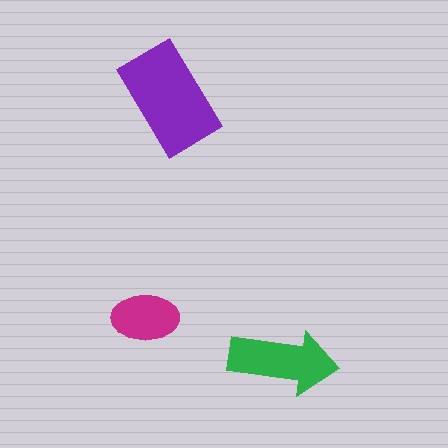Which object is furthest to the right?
The green arrow is rightmost.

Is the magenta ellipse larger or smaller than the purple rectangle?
Smaller.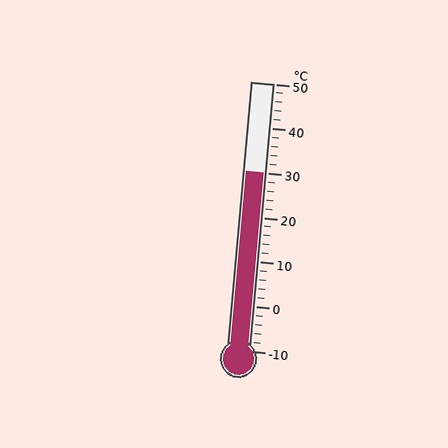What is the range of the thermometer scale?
The thermometer scale ranges from -10°C to 50°C.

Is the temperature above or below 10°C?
The temperature is above 10°C.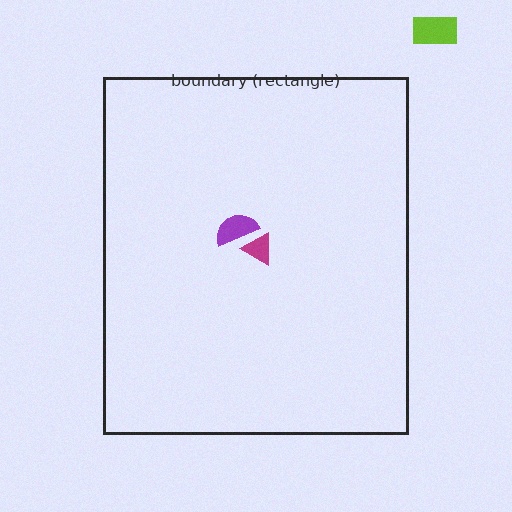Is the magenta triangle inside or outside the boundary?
Inside.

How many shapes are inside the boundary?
2 inside, 1 outside.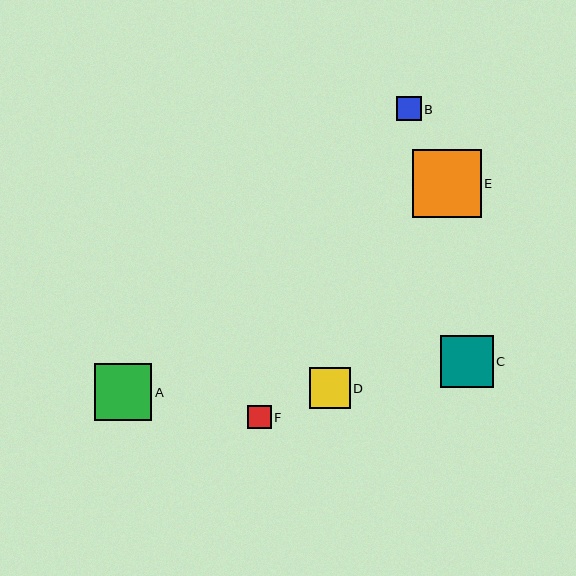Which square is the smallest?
Square F is the smallest with a size of approximately 24 pixels.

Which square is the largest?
Square E is the largest with a size of approximately 69 pixels.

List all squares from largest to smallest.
From largest to smallest: E, A, C, D, B, F.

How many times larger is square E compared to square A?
Square E is approximately 1.2 times the size of square A.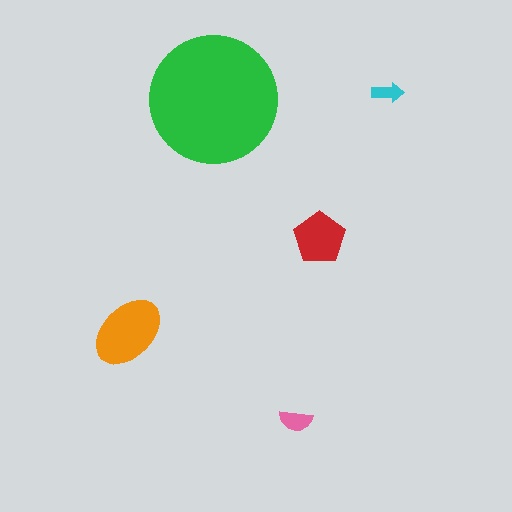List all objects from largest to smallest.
The green circle, the orange ellipse, the red pentagon, the pink semicircle, the cyan arrow.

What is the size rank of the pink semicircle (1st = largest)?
4th.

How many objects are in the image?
There are 5 objects in the image.